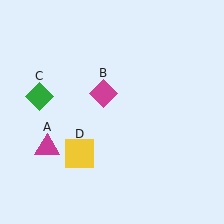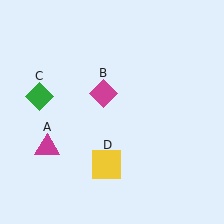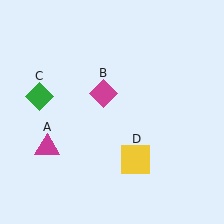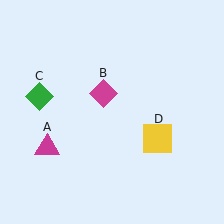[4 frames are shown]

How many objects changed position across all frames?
1 object changed position: yellow square (object D).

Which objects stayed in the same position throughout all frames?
Magenta triangle (object A) and magenta diamond (object B) and green diamond (object C) remained stationary.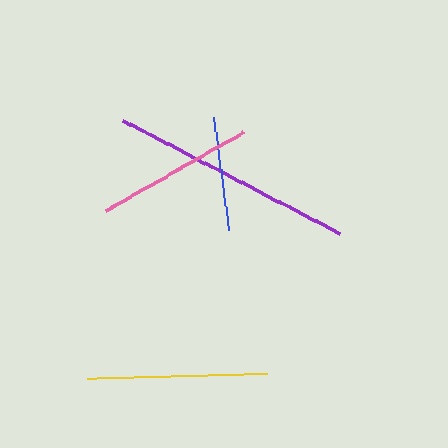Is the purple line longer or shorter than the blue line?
The purple line is longer than the blue line.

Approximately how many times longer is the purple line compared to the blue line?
The purple line is approximately 2.2 times the length of the blue line.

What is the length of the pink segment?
The pink segment is approximately 159 pixels long.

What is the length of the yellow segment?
The yellow segment is approximately 180 pixels long.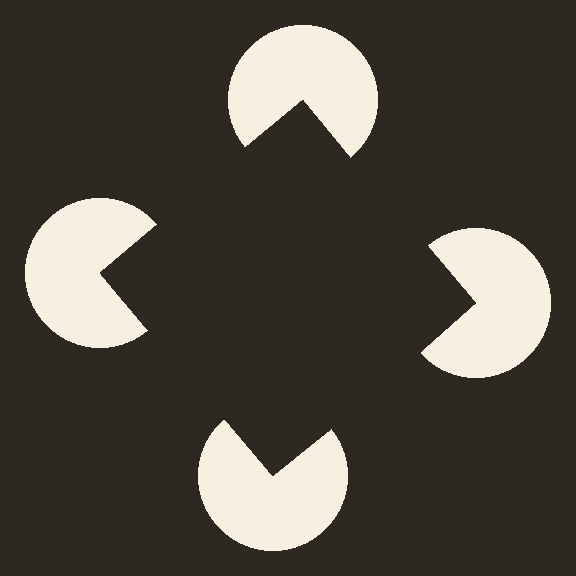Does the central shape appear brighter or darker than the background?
It typically appears slightly darker than the background, even though no actual brightness change is drawn.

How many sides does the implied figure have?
4 sides.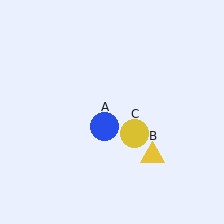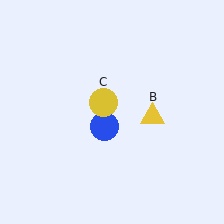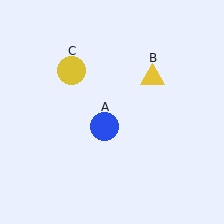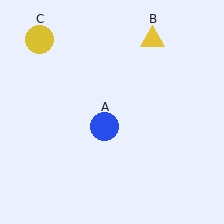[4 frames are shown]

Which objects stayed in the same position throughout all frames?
Blue circle (object A) remained stationary.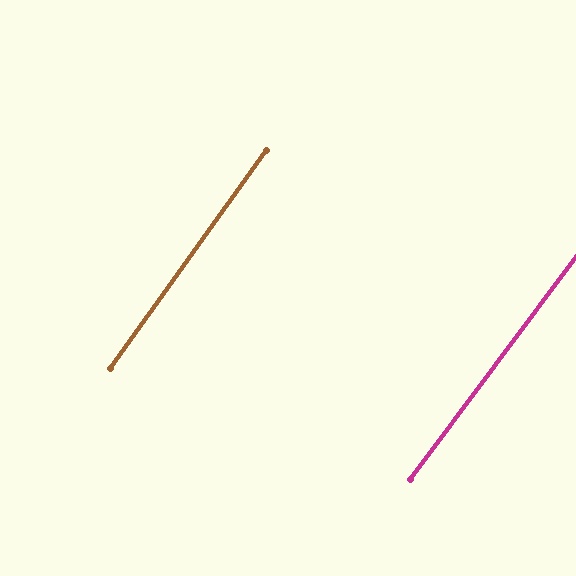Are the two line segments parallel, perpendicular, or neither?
Parallel — their directions differ by only 1.3°.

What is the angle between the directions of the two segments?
Approximately 1 degree.